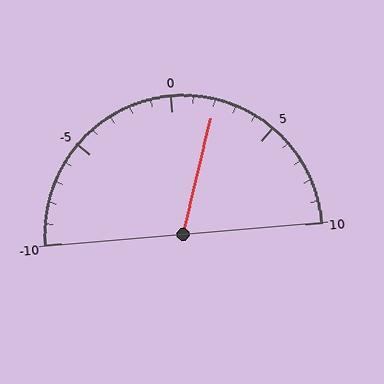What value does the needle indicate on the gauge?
The needle indicates approximately 2.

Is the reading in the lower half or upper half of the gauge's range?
The reading is in the upper half of the range (-10 to 10).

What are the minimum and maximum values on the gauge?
The gauge ranges from -10 to 10.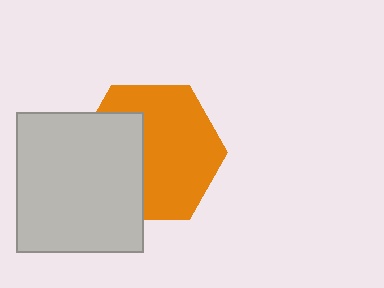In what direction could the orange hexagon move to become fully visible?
The orange hexagon could move right. That would shift it out from behind the light gray rectangle entirely.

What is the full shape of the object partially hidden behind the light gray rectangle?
The partially hidden object is an orange hexagon.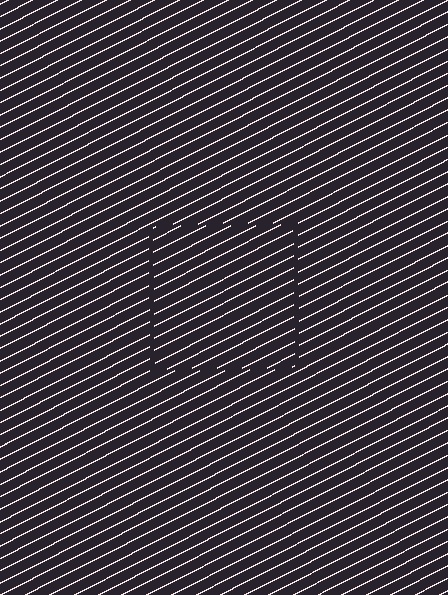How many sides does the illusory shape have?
4 sides — the line-ends trace a square.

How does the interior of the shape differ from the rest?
The interior of the shape contains the same grating, shifted by half a period — the contour is defined by the phase discontinuity where line-ends from the inner and outer gratings abut.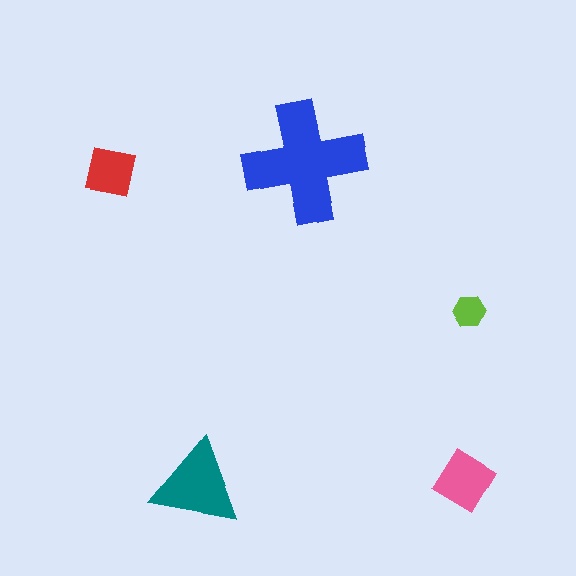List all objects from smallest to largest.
The lime hexagon, the red square, the pink diamond, the teal triangle, the blue cross.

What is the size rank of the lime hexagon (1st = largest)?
5th.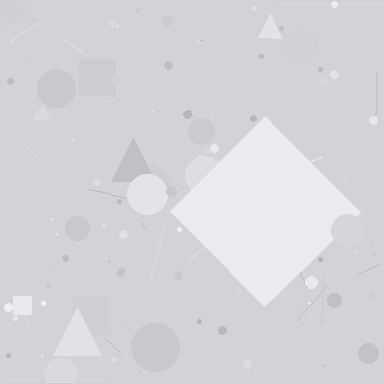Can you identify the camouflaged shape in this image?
The camouflaged shape is a diamond.